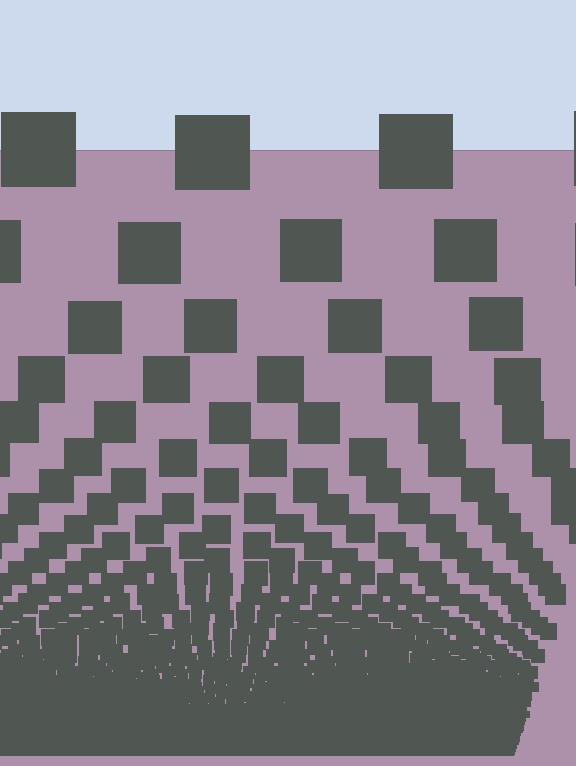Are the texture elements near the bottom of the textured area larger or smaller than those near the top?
Smaller. The gradient is inverted — elements near the bottom are smaller and denser.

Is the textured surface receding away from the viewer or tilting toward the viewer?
The surface appears to tilt toward the viewer. Texture elements get larger and sparser toward the top.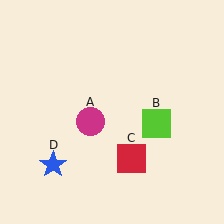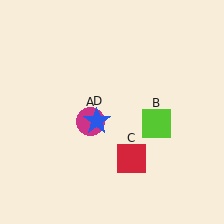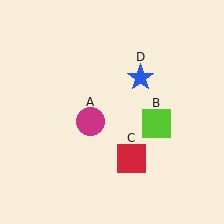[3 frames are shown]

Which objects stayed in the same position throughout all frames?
Magenta circle (object A) and lime square (object B) and red square (object C) remained stationary.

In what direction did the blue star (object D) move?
The blue star (object D) moved up and to the right.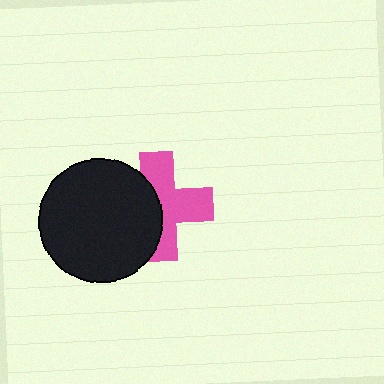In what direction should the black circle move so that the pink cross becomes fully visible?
The black circle should move left. That is the shortest direction to clear the overlap and leave the pink cross fully visible.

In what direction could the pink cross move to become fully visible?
The pink cross could move right. That would shift it out from behind the black circle entirely.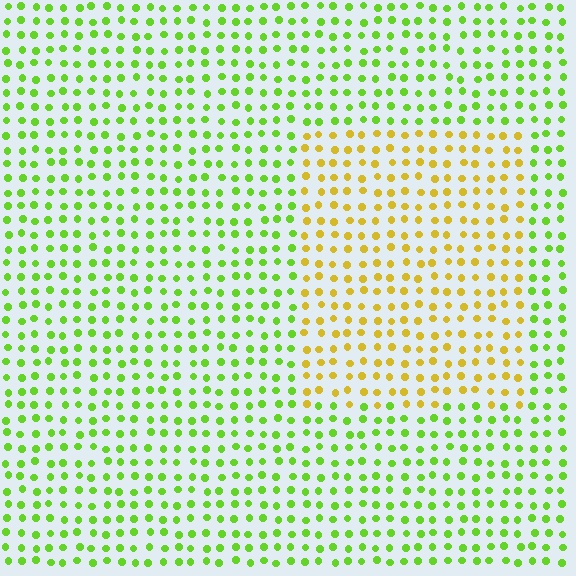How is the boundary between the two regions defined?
The boundary is defined purely by a slight shift in hue (about 49 degrees). Spacing, size, and orientation are identical on both sides.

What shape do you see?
I see a rectangle.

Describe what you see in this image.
The image is filled with small lime elements in a uniform arrangement. A rectangle-shaped region is visible where the elements are tinted to a slightly different hue, forming a subtle color boundary.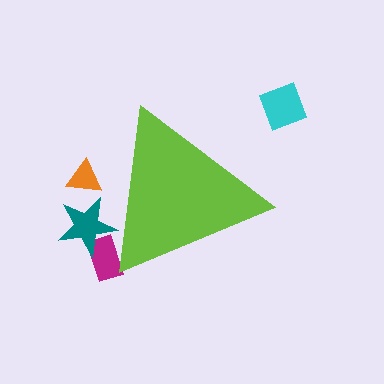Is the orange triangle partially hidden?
Yes, the orange triangle is partially hidden behind the lime triangle.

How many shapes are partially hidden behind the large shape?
3 shapes are partially hidden.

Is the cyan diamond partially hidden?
No, the cyan diamond is fully visible.